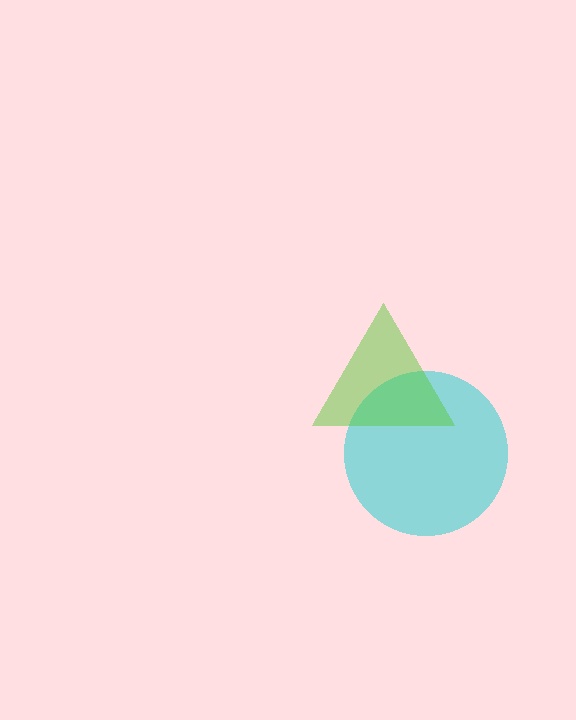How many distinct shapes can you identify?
There are 2 distinct shapes: a cyan circle, a lime triangle.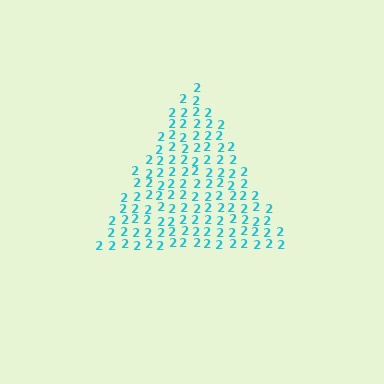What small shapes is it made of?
It is made of small digit 2's.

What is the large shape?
The large shape is a triangle.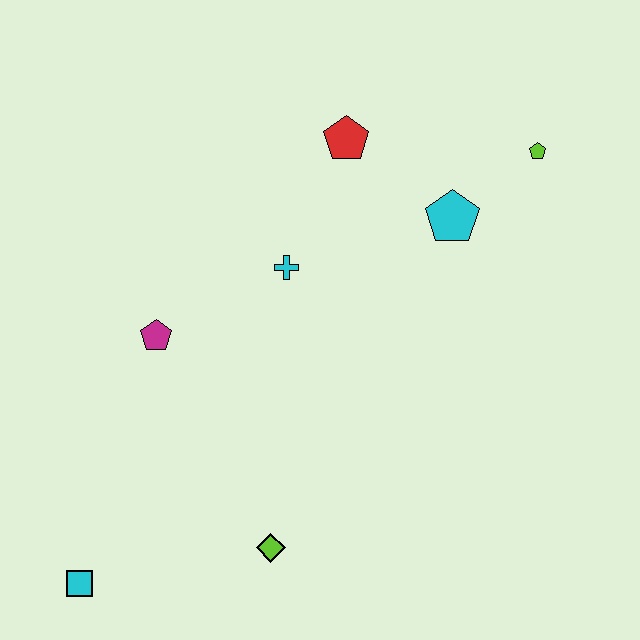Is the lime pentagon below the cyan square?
No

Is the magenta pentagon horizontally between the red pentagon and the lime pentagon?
No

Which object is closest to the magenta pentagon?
The cyan cross is closest to the magenta pentagon.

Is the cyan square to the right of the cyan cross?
No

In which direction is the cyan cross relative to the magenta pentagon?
The cyan cross is to the right of the magenta pentagon.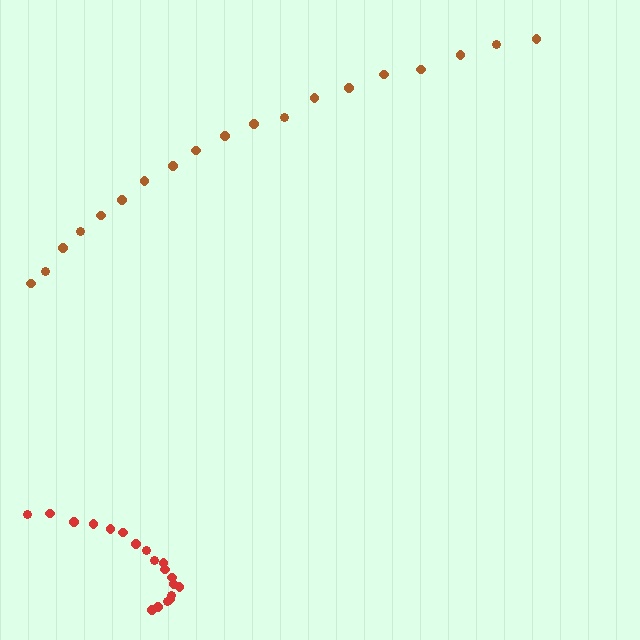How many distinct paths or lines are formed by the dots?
There are 2 distinct paths.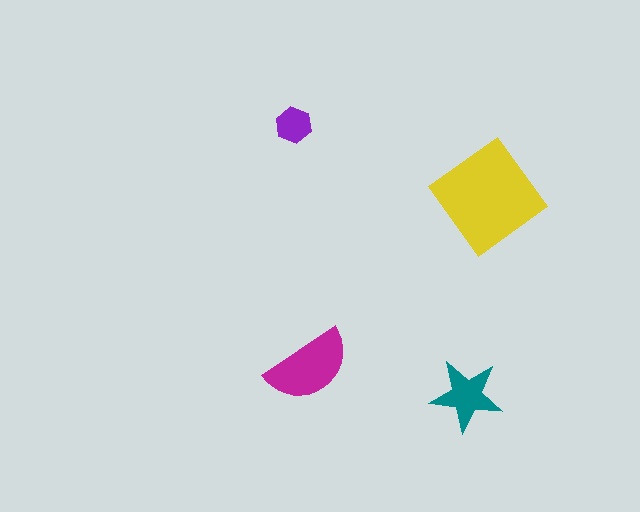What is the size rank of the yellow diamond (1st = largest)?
1st.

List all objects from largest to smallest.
The yellow diamond, the magenta semicircle, the teal star, the purple hexagon.